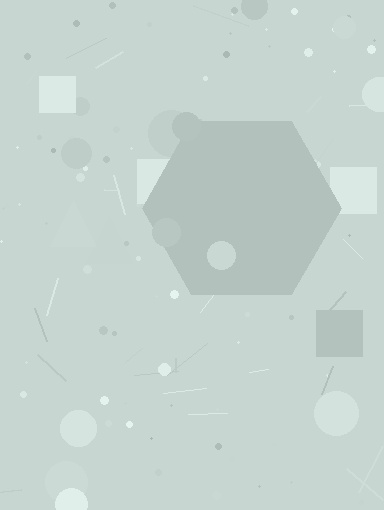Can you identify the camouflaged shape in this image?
The camouflaged shape is a hexagon.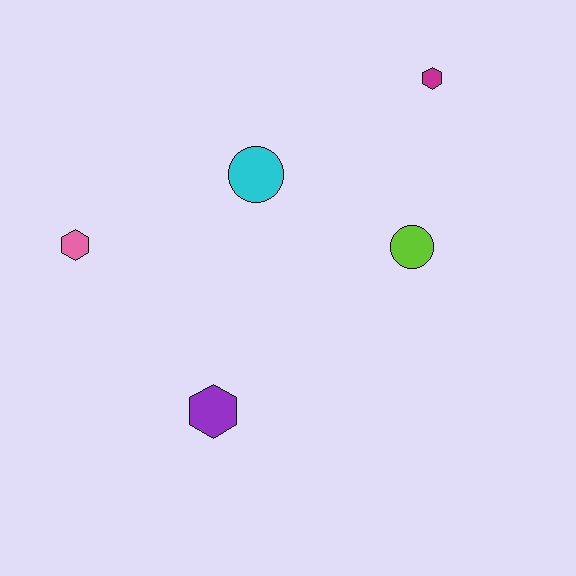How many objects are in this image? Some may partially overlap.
There are 5 objects.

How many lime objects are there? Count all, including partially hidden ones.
There is 1 lime object.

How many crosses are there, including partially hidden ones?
There are no crosses.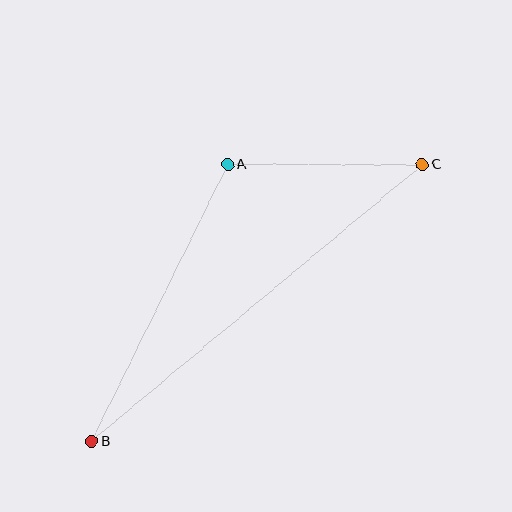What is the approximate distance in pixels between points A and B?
The distance between A and B is approximately 308 pixels.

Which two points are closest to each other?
Points A and C are closest to each other.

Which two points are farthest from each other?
Points B and C are farthest from each other.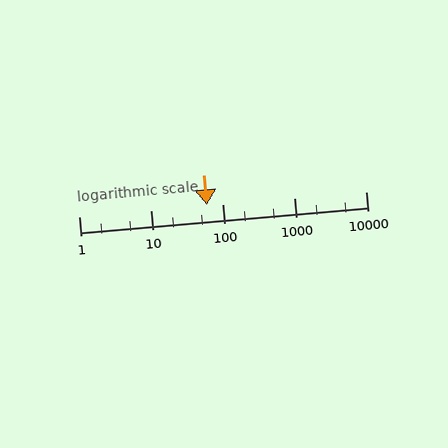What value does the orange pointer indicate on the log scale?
The pointer indicates approximately 60.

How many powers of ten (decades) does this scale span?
The scale spans 4 decades, from 1 to 10000.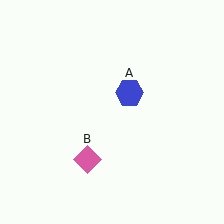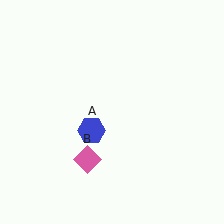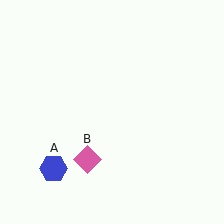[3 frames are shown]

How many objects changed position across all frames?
1 object changed position: blue hexagon (object A).